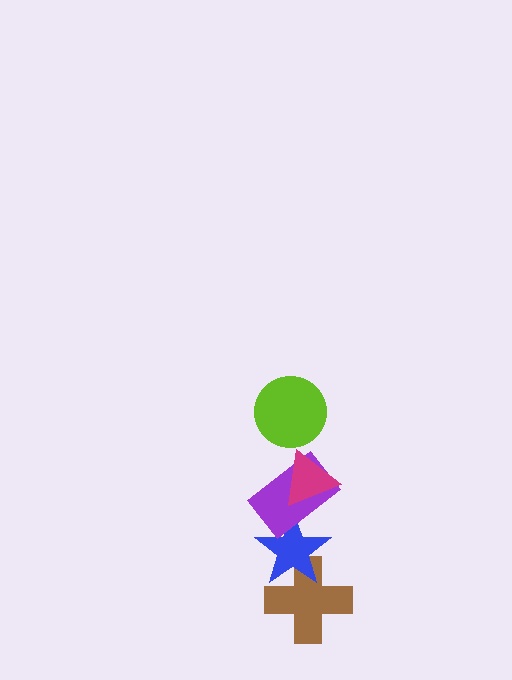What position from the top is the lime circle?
The lime circle is 1st from the top.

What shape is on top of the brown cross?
The blue star is on top of the brown cross.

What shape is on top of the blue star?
The purple rectangle is on top of the blue star.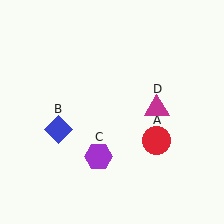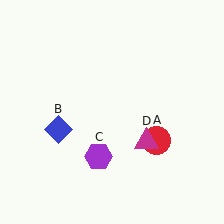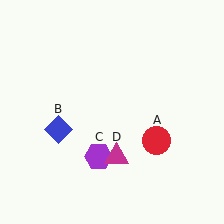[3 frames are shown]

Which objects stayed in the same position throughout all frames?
Red circle (object A) and blue diamond (object B) and purple hexagon (object C) remained stationary.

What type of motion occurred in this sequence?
The magenta triangle (object D) rotated clockwise around the center of the scene.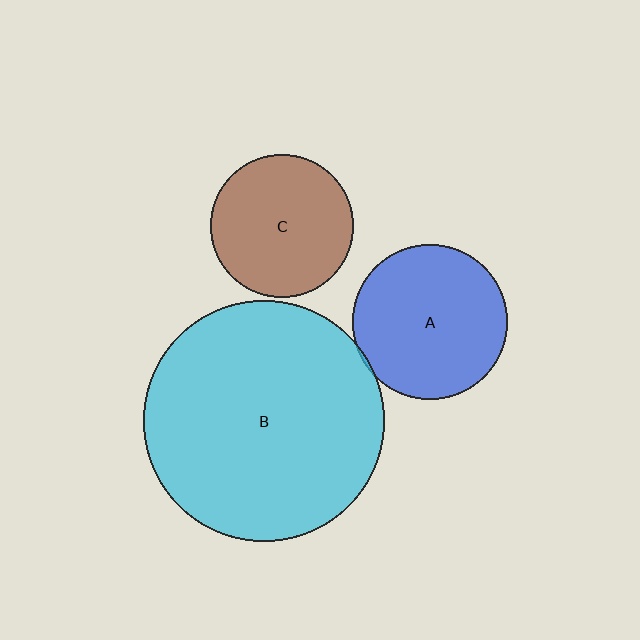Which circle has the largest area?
Circle B (cyan).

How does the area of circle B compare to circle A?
Approximately 2.4 times.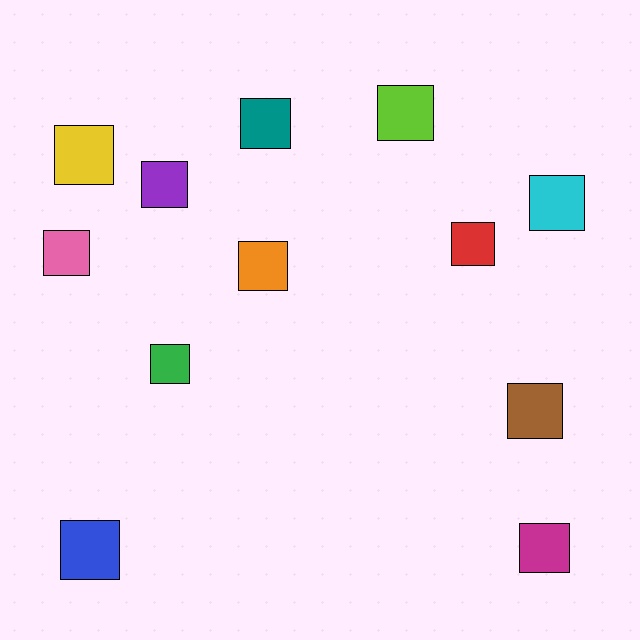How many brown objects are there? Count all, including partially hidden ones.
There is 1 brown object.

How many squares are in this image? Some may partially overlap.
There are 12 squares.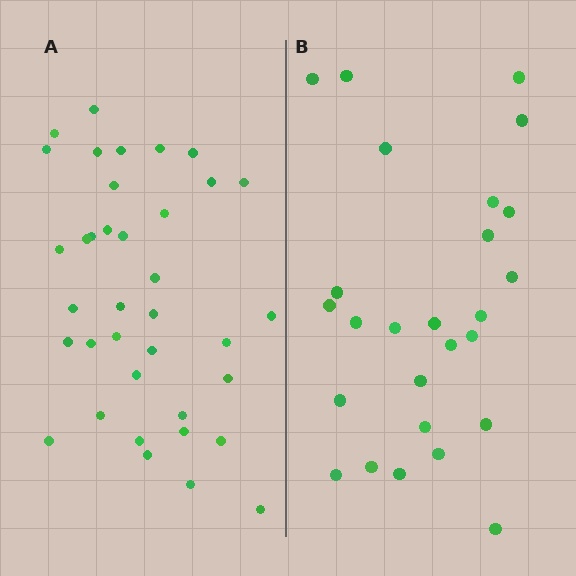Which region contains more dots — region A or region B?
Region A (the left region) has more dots.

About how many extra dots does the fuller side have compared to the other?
Region A has roughly 12 or so more dots than region B.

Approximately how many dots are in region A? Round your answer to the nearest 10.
About 40 dots. (The exact count is 37, which rounds to 40.)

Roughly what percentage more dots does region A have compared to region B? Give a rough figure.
About 40% more.